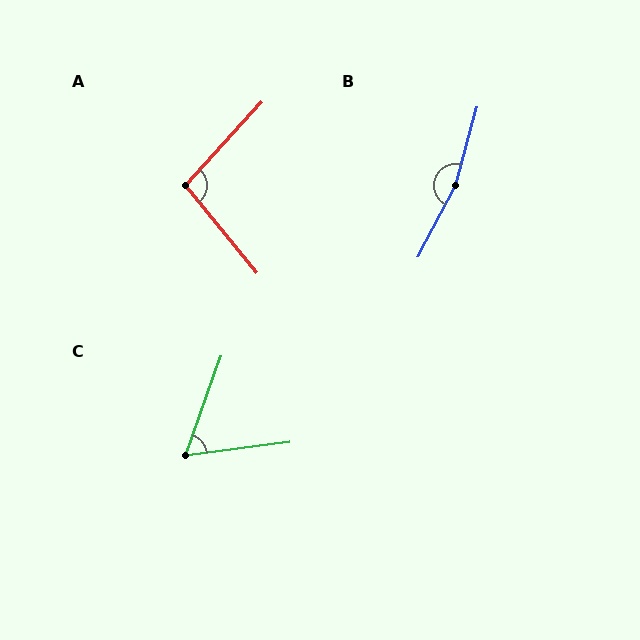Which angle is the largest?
B, at approximately 168 degrees.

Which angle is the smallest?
C, at approximately 63 degrees.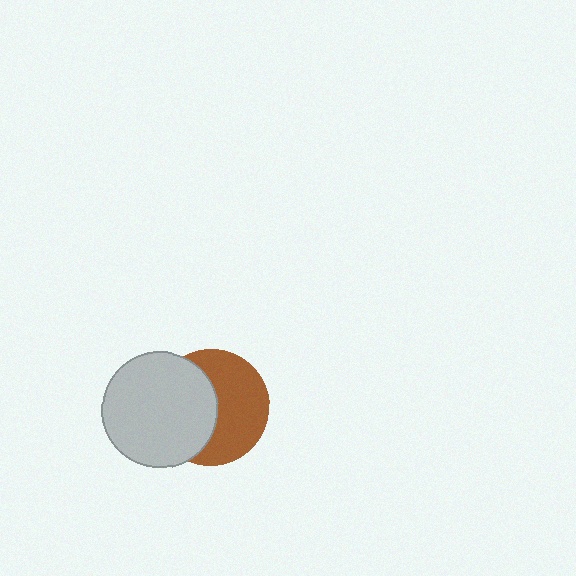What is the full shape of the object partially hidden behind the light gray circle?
The partially hidden object is a brown circle.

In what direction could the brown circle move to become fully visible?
The brown circle could move right. That would shift it out from behind the light gray circle entirely.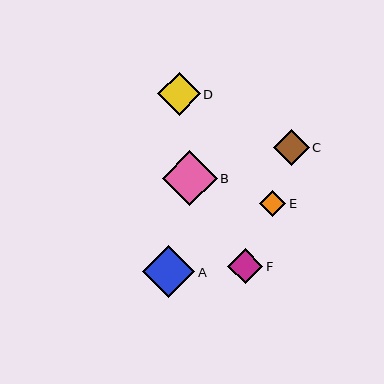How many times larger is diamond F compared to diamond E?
Diamond F is approximately 1.4 times the size of diamond E.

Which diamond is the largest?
Diamond B is the largest with a size of approximately 55 pixels.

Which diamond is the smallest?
Diamond E is the smallest with a size of approximately 26 pixels.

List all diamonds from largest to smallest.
From largest to smallest: B, A, D, C, F, E.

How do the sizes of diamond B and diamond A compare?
Diamond B and diamond A are approximately the same size.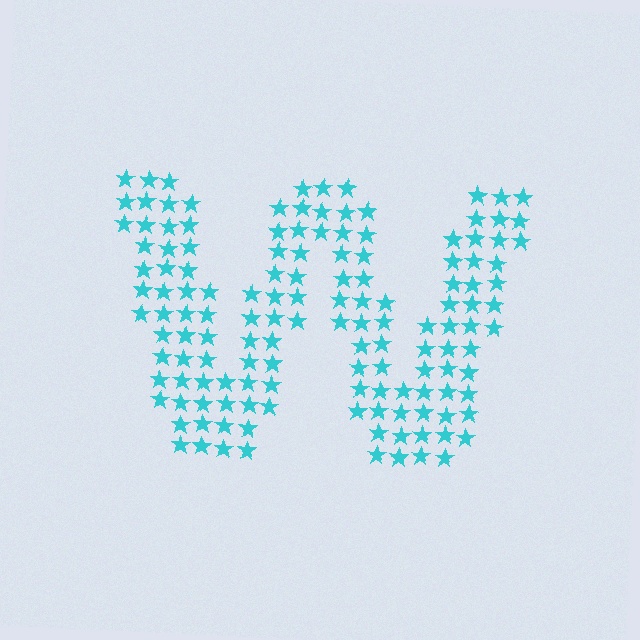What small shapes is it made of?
It is made of small stars.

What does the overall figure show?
The overall figure shows the letter W.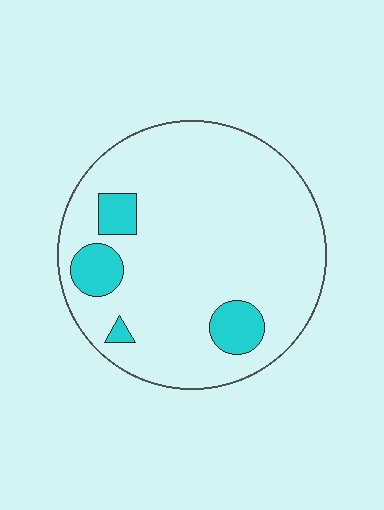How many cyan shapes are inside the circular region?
4.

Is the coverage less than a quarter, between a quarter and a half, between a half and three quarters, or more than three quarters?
Less than a quarter.